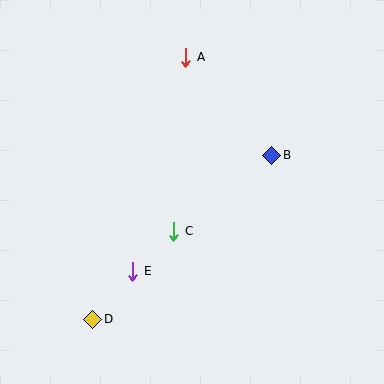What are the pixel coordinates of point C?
Point C is at (174, 231).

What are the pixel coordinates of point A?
Point A is at (186, 57).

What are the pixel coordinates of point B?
Point B is at (272, 155).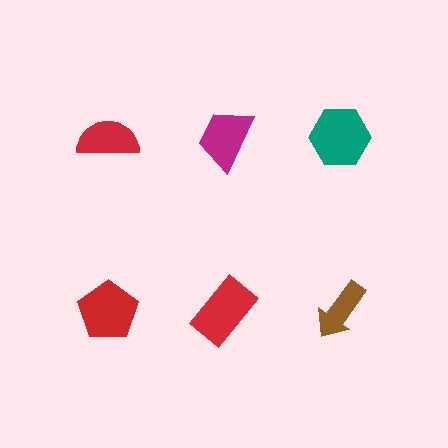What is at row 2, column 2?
A red rectangle.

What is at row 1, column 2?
A magenta trapezoid.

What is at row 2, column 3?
A brown arrow.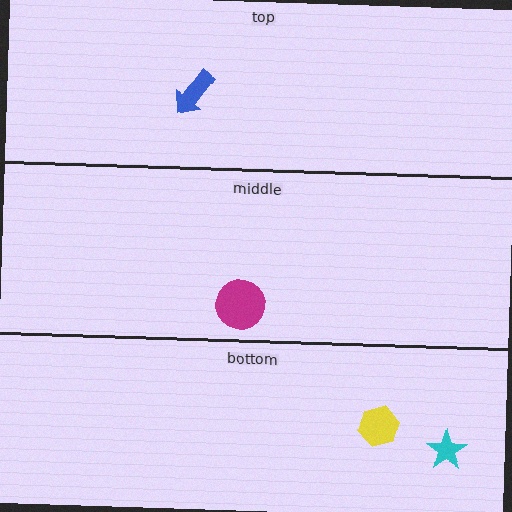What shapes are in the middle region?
The magenta circle.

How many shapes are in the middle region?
1.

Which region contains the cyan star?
The bottom region.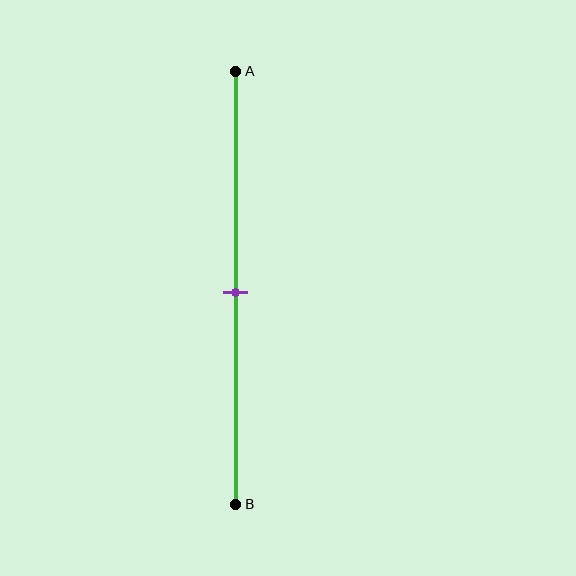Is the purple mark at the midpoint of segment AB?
Yes, the mark is approximately at the midpoint.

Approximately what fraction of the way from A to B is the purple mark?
The purple mark is approximately 50% of the way from A to B.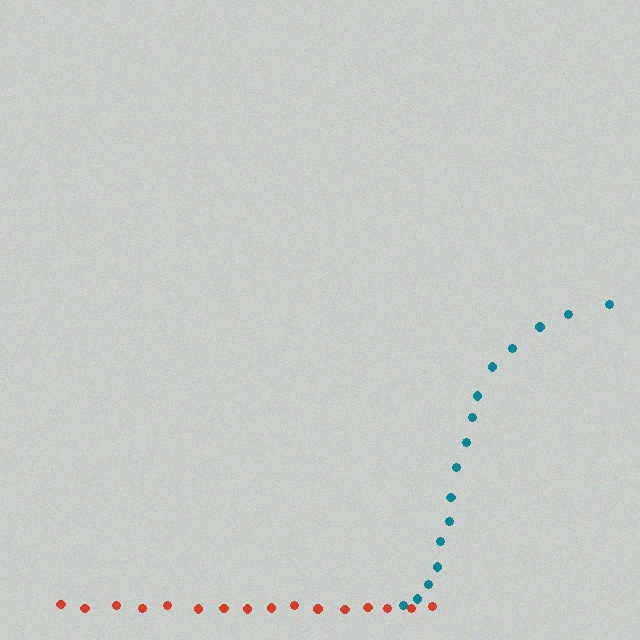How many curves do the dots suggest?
There are 2 distinct paths.